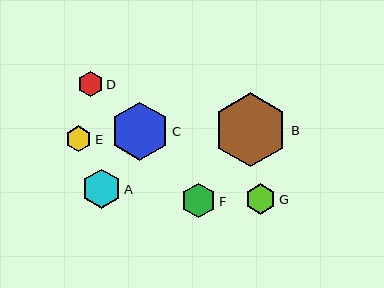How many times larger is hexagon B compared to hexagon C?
Hexagon B is approximately 1.3 times the size of hexagon C.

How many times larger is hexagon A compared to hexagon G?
Hexagon A is approximately 1.3 times the size of hexagon G.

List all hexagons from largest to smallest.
From largest to smallest: B, C, A, F, G, E, D.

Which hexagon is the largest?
Hexagon B is the largest with a size of approximately 74 pixels.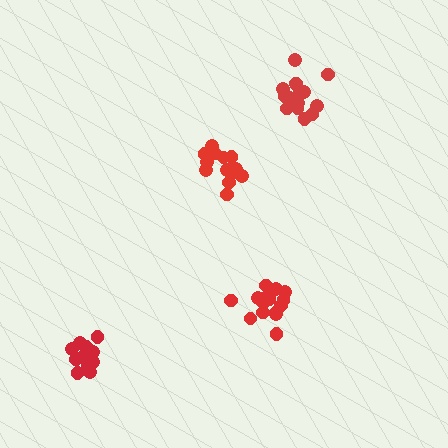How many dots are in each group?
Group 1: 16 dots, Group 2: 17 dots, Group 3: 13 dots, Group 4: 13 dots (59 total).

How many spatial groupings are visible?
There are 4 spatial groupings.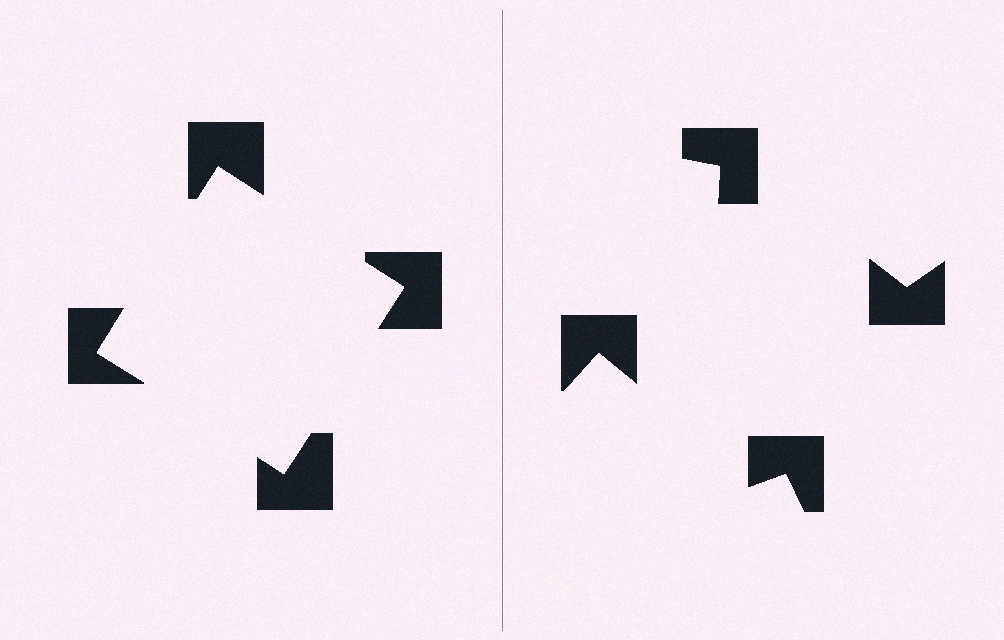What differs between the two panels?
The notched squares are positioned identically on both sides; only the wedge orientations differ. On the left they align to a square; on the right they are misaligned.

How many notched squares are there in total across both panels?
8 — 4 on each side.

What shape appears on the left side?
An illusory square.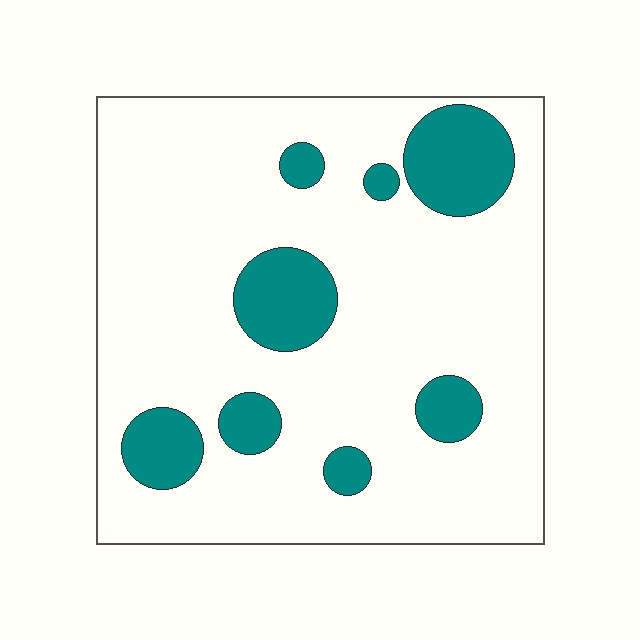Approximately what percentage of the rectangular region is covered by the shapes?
Approximately 20%.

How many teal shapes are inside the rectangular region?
8.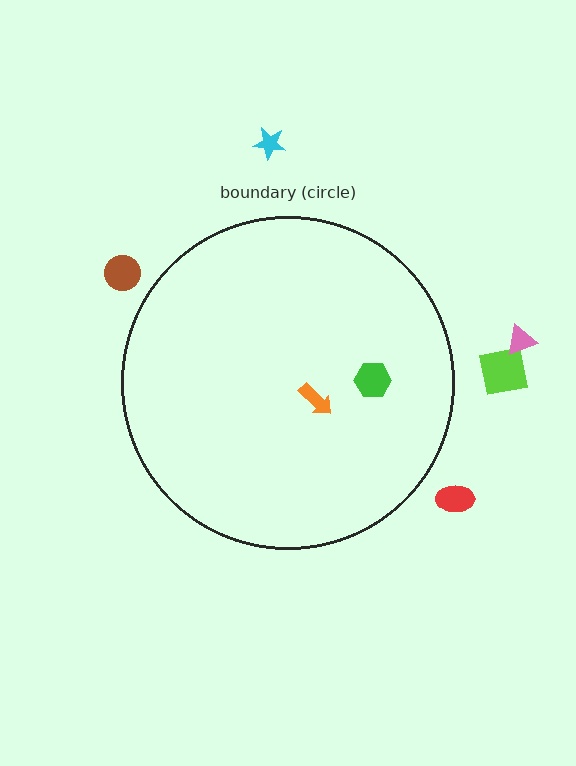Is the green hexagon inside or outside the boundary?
Inside.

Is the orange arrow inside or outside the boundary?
Inside.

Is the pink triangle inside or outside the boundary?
Outside.